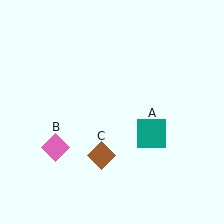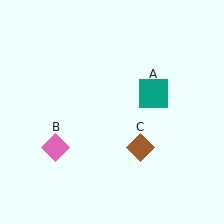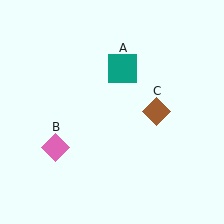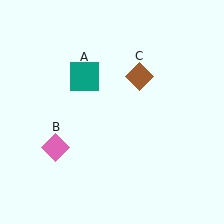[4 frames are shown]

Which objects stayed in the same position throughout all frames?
Pink diamond (object B) remained stationary.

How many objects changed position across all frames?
2 objects changed position: teal square (object A), brown diamond (object C).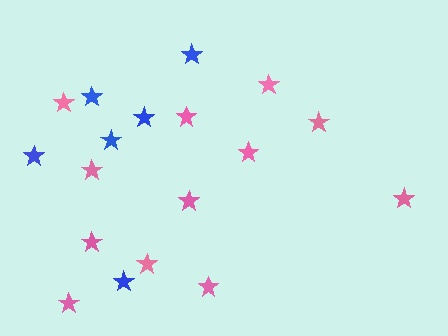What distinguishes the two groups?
There are 2 groups: one group of pink stars (12) and one group of blue stars (6).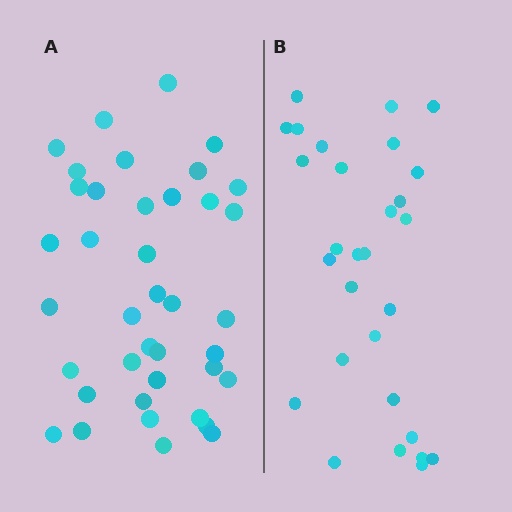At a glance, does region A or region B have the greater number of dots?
Region A (the left region) has more dots.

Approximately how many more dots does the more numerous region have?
Region A has roughly 10 or so more dots than region B.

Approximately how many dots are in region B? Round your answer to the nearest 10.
About 30 dots. (The exact count is 29, which rounds to 30.)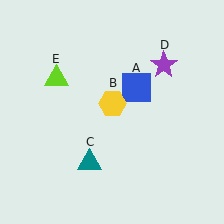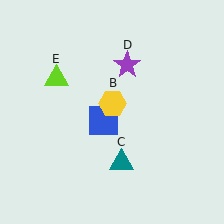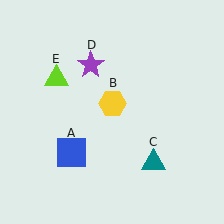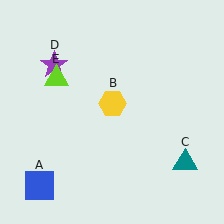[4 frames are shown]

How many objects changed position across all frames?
3 objects changed position: blue square (object A), teal triangle (object C), purple star (object D).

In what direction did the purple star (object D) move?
The purple star (object D) moved left.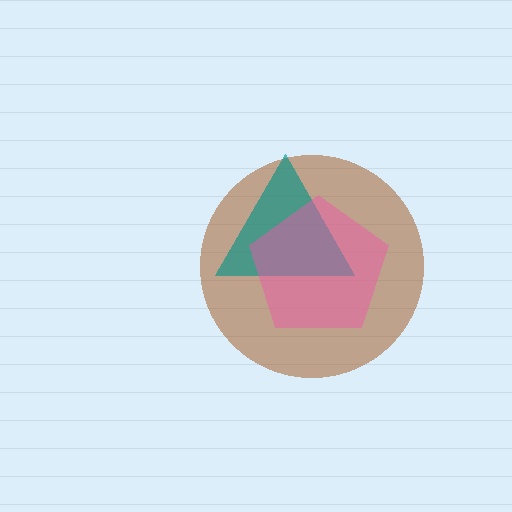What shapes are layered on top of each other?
The layered shapes are: a brown circle, a teal triangle, a pink pentagon.